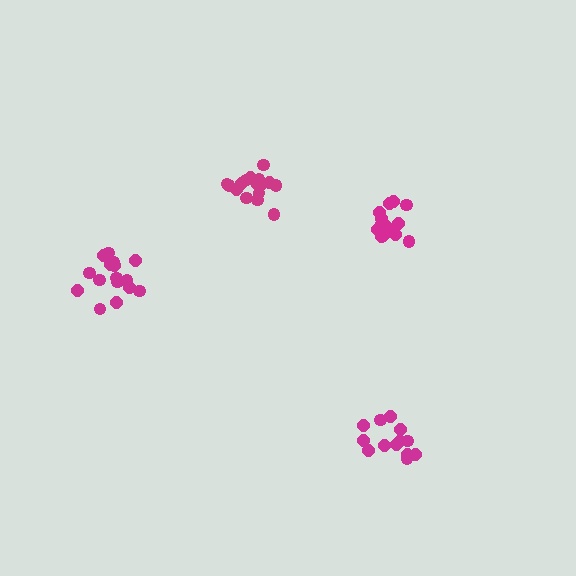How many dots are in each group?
Group 1: 15 dots, Group 2: 16 dots, Group 3: 16 dots, Group 4: 13 dots (60 total).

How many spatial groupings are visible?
There are 4 spatial groupings.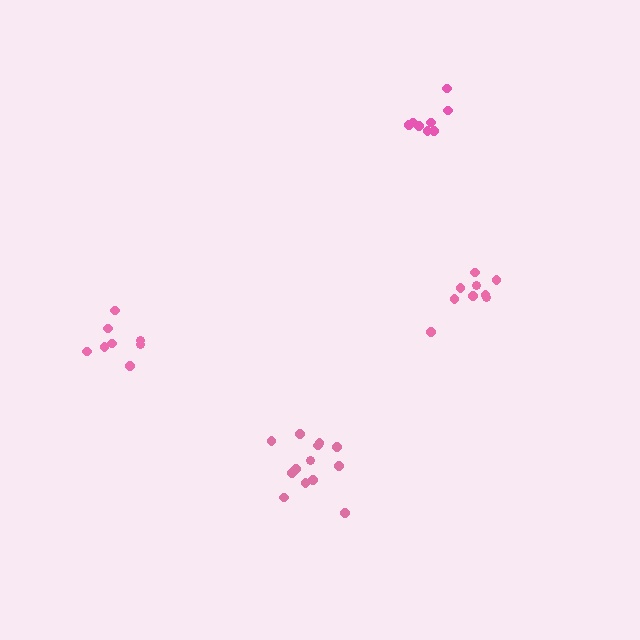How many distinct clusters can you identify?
There are 4 distinct clusters.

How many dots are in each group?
Group 1: 8 dots, Group 2: 8 dots, Group 3: 9 dots, Group 4: 13 dots (38 total).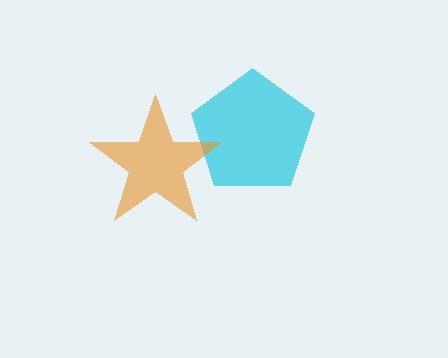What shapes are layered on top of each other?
The layered shapes are: a cyan pentagon, an orange star.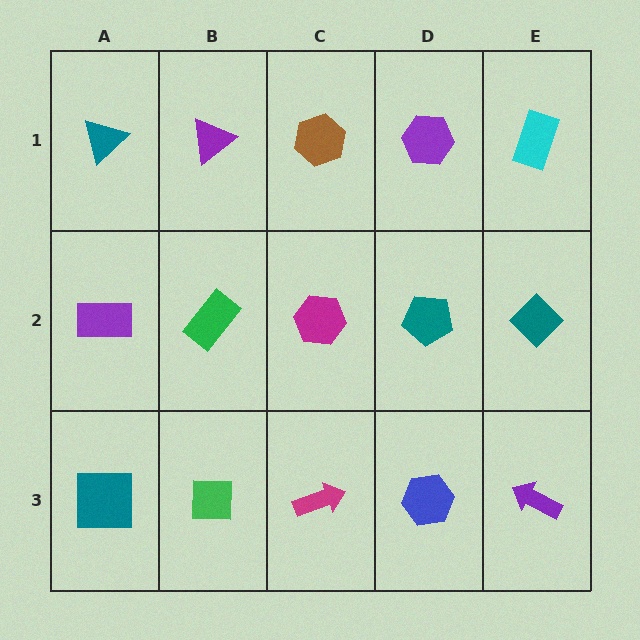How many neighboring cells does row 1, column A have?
2.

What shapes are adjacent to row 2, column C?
A brown hexagon (row 1, column C), a magenta arrow (row 3, column C), a green rectangle (row 2, column B), a teal pentagon (row 2, column D).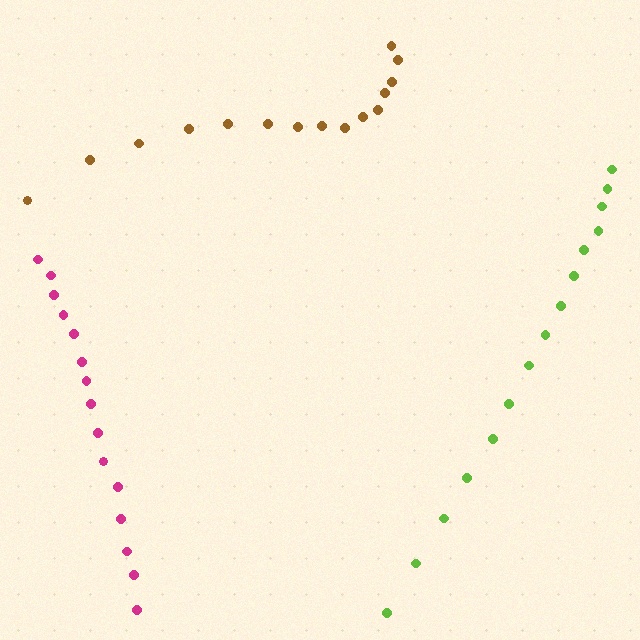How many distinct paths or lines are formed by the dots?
There are 3 distinct paths.